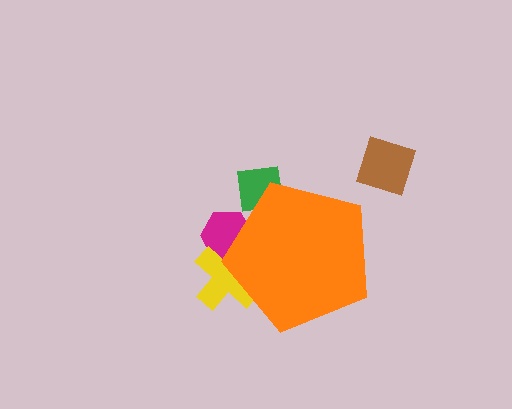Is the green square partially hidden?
Yes, the green square is partially hidden behind the orange pentagon.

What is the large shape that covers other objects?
An orange pentagon.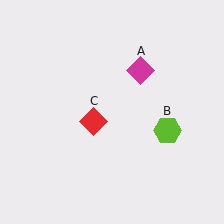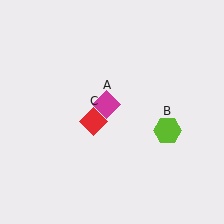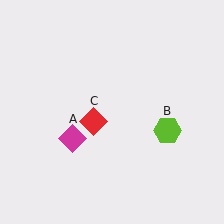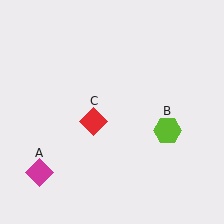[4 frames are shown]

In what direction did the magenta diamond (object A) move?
The magenta diamond (object A) moved down and to the left.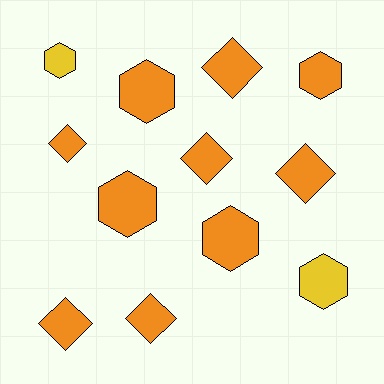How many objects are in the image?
There are 12 objects.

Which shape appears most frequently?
Hexagon, with 6 objects.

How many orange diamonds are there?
There are 6 orange diamonds.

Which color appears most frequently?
Orange, with 10 objects.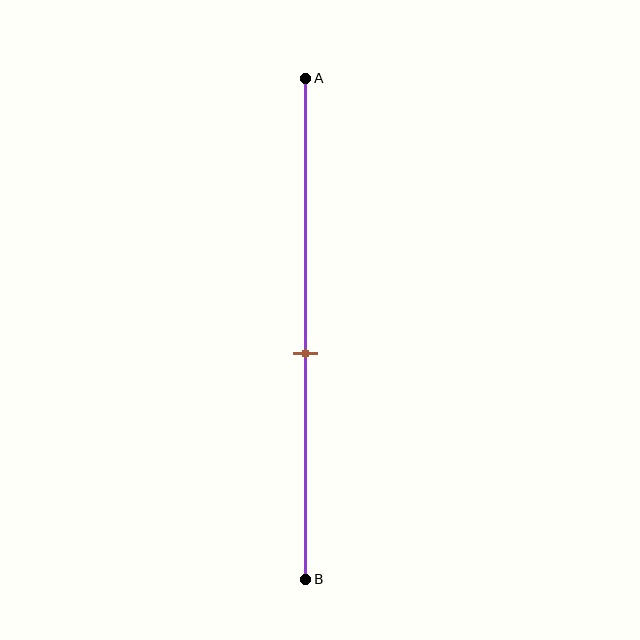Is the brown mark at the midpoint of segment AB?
No, the mark is at about 55% from A, not at the 50% midpoint.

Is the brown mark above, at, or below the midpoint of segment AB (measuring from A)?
The brown mark is below the midpoint of segment AB.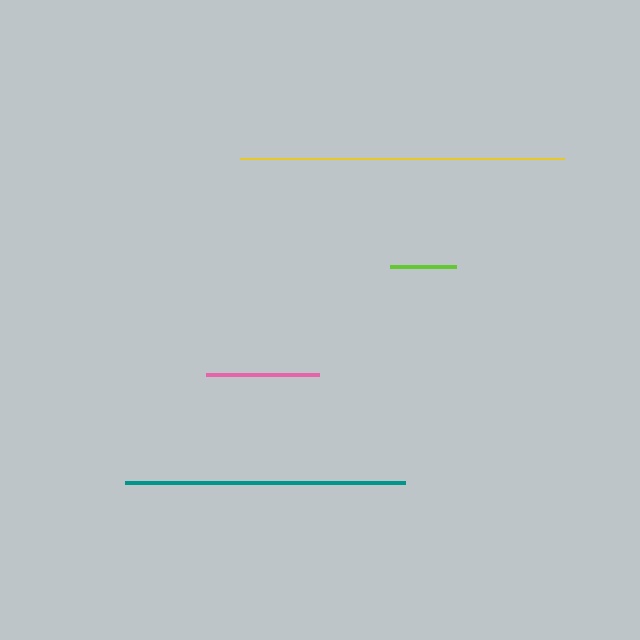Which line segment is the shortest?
The lime line is the shortest at approximately 66 pixels.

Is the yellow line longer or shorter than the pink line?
The yellow line is longer than the pink line.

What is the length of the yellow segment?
The yellow segment is approximately 324 pixels long.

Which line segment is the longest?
The yellow line is the longest at approximately 324 pixels.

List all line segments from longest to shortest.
From longest to shortest: yellow, teal, pink, lime.